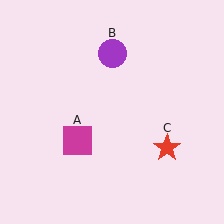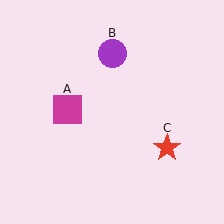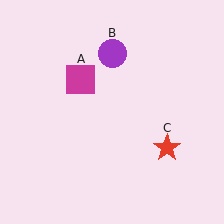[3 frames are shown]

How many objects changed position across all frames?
1 object changed position: magenta square (object A).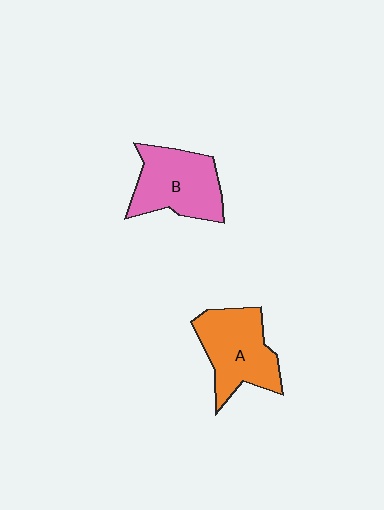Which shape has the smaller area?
Shape B (pink).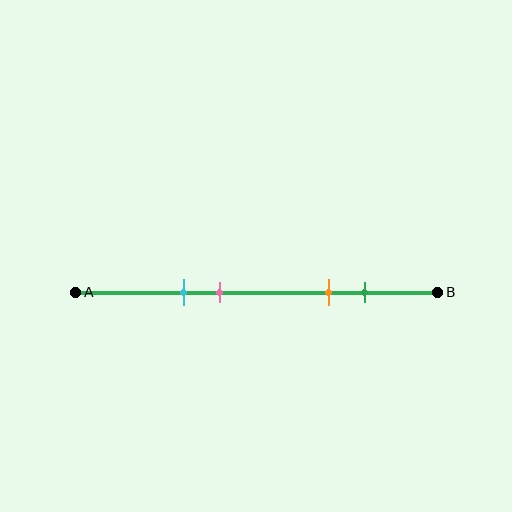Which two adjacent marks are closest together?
The cyan and pink marks are the closest adjacent pair.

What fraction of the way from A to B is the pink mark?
The pink mark is approximately 40% (0.4) of the way from A to B.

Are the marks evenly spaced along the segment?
No, the marks are not evenly spaced.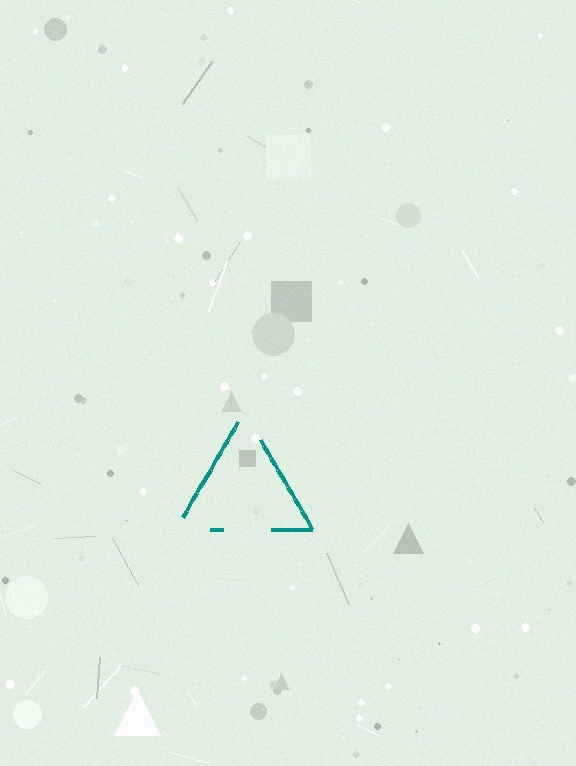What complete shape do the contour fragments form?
The contour fragments form a triangle.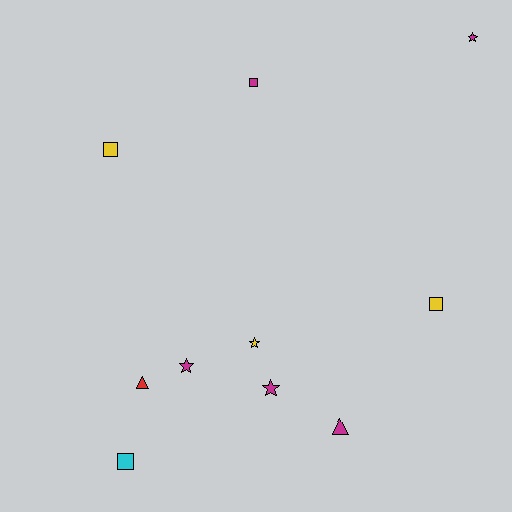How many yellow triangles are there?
There are no yellow triangles.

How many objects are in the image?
There are 10 objects.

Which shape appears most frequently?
Square, with 4 objects.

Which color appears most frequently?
Magenta, with 5 objects.